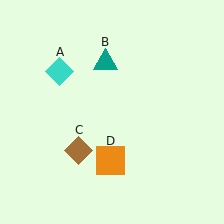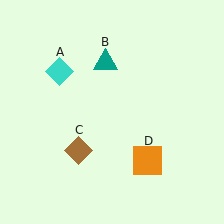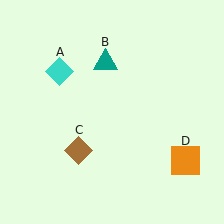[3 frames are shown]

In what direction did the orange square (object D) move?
The orange square (object D) moved right.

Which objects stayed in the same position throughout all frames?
Cyan diamond (object A) and teal triangle (object B) and brown diamond (object C) remained stationary.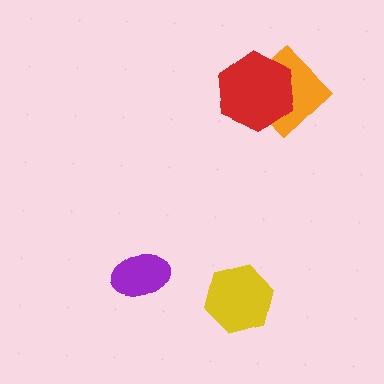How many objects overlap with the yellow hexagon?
0 objects overlap with the yellow hexagon.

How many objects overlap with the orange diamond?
1 object overlaps with the orange diamond.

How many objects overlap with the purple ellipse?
0 objects overlap with the purple ellipse.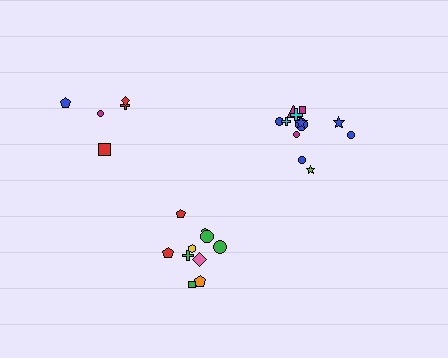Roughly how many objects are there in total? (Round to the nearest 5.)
Roughly 25 objects in total.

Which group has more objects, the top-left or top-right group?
The top-right group.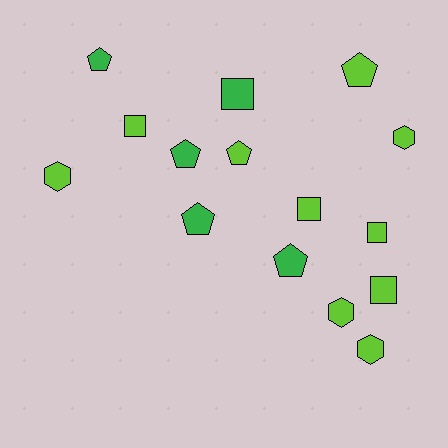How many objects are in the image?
There are 15 objects.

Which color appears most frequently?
Lime, with 10 objects.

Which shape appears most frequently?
Pentagon, with 6 objects.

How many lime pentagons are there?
There are 2 lime pentagons.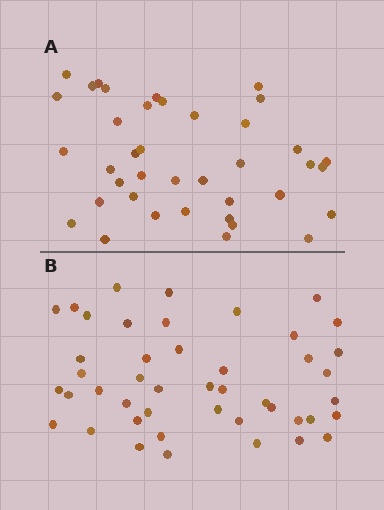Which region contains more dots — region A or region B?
Region B (the bottom region) has more dots.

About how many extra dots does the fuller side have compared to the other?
Region B has about 6 more dots than region A.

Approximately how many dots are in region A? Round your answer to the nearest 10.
About 40 dots. (The exact count is 39, which rounds to 40.)